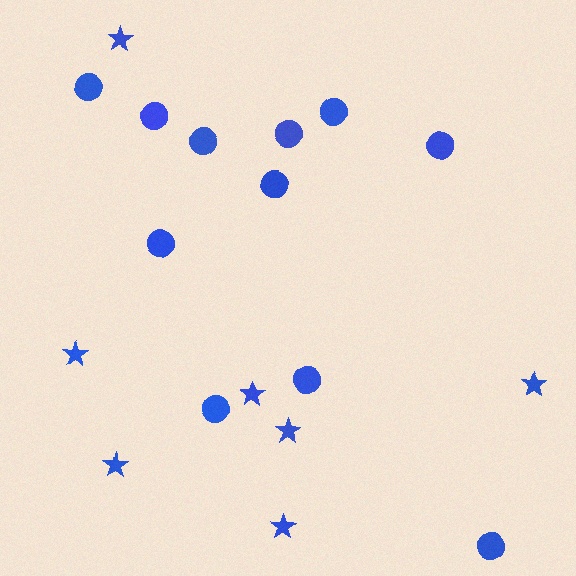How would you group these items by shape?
There are 2 groups: one group of circles (11) and one group of stars (7).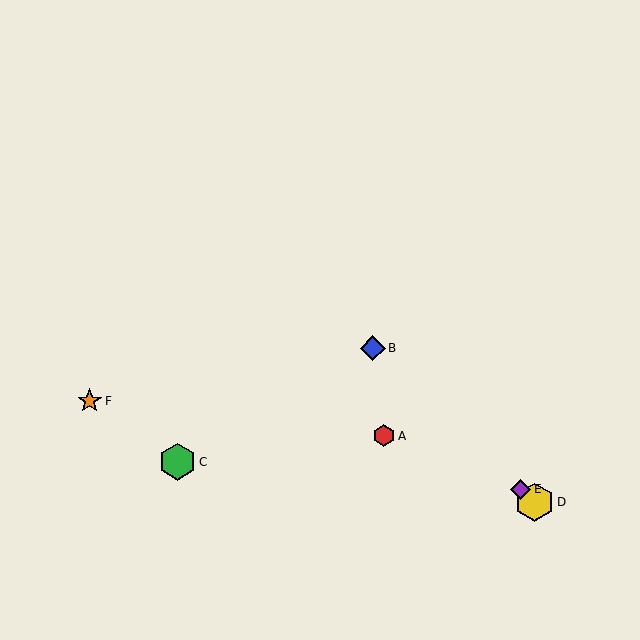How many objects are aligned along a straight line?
3 objects (B, D, E) are aligned along a straight line.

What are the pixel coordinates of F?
Object F is at (90, 401).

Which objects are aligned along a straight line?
Objects B, D, E are aligned along a straight line.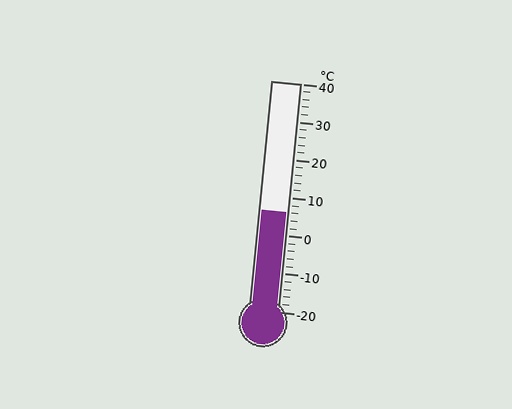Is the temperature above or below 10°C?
The temperature is below 10°C.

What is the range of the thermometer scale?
The thermometer scale ranges from -20°C to 40°C.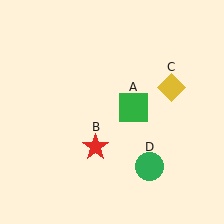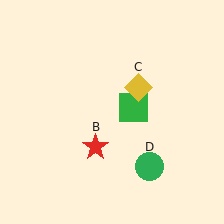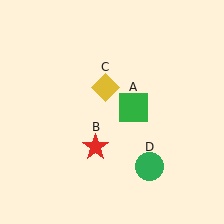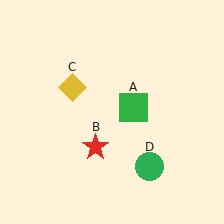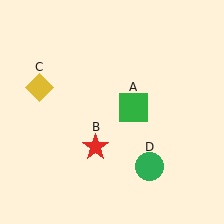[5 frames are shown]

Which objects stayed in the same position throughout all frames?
Green square (object A) and red star (object B) and green circle (object D) remained stationary.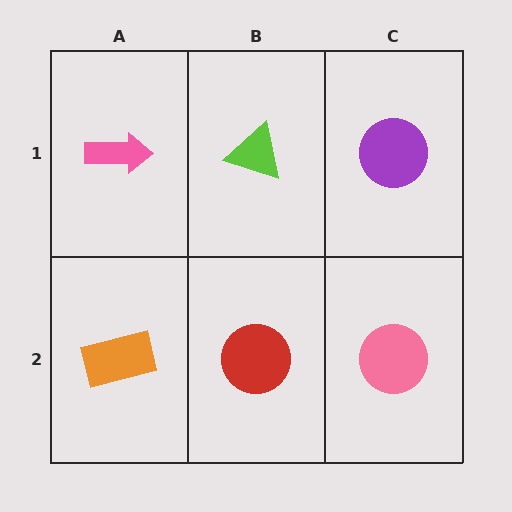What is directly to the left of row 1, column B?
A pink arrow.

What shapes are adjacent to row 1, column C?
A pink circle (row 2, column C), a lime triangle (row 1, column B).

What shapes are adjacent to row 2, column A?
A pink arrow (row 1, column A), a red circle (row 2, column B).